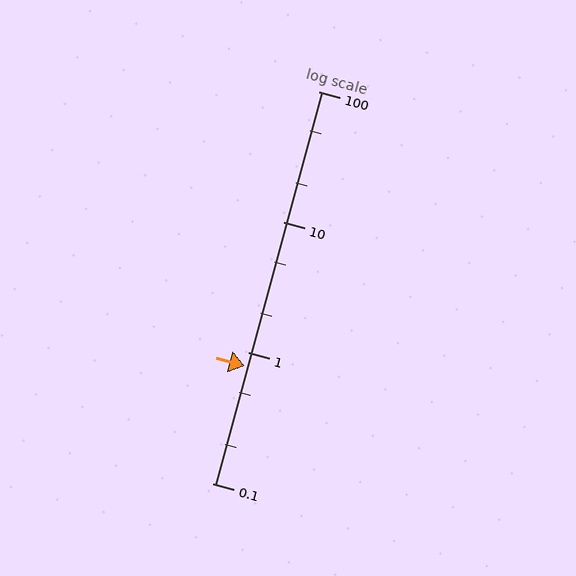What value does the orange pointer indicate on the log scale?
The pointer indicates approximately 0.79.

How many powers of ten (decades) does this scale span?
The scale spans 3 decades, from 0.1 to 100.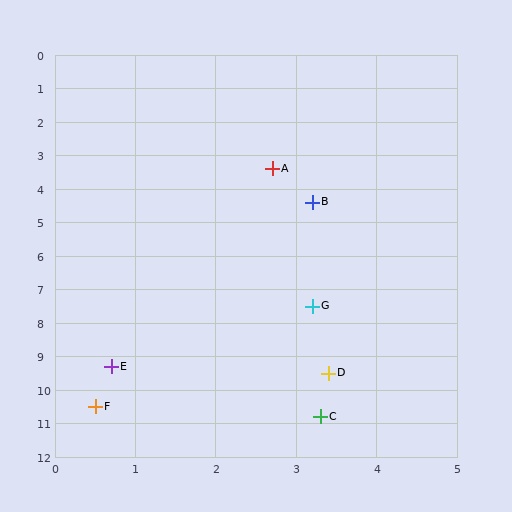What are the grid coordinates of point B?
Point B is at approximately (3.2, 4.4).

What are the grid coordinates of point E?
Point E is at approximately (0.7, 9.3).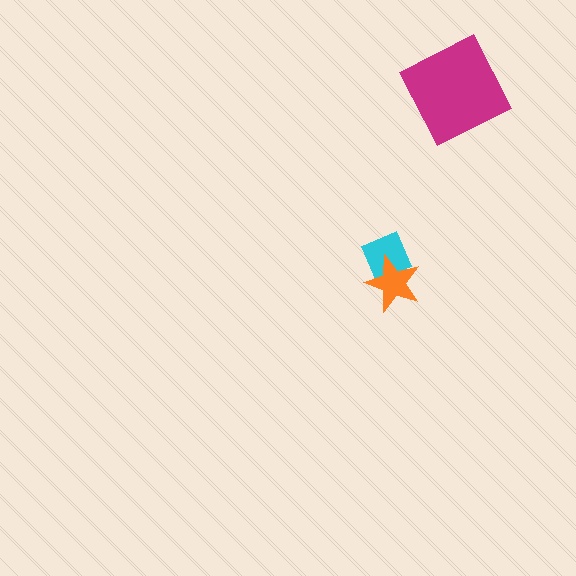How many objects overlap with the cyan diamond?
1 object overlaps with the cyan diamond.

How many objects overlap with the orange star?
1 object overlaps with the orange star.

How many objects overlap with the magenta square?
0 objects overlap with the magenta square.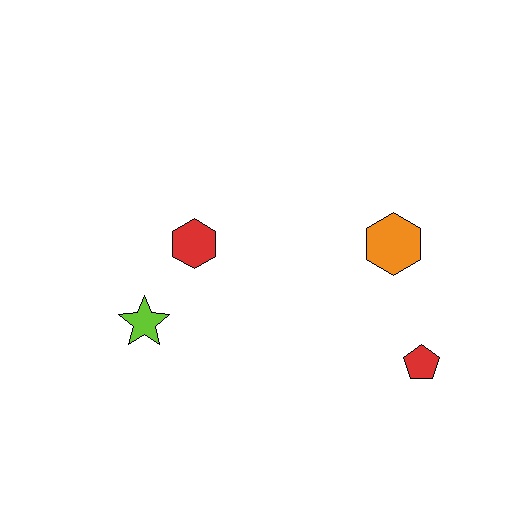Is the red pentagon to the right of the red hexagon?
Yes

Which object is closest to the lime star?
The red hexagon is closest to the lime star.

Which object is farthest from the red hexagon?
The red pentagon is farthest from the red hexagon.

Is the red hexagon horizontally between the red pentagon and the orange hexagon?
No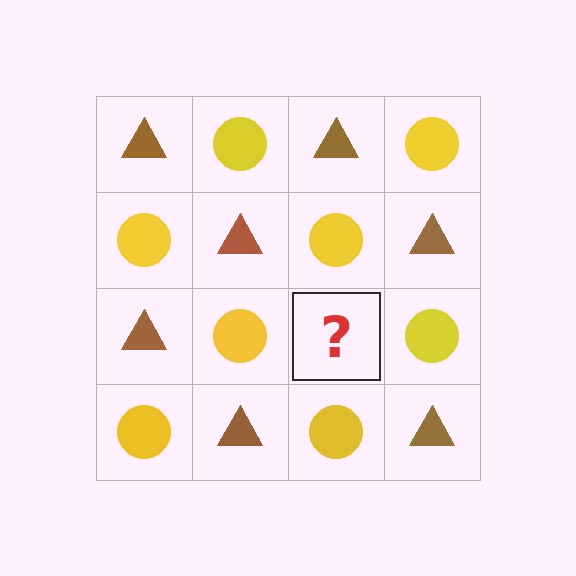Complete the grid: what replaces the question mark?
The question mark should be replaced with a brown triangle.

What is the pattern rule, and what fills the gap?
The rule is that it alternates brown triangle and yellow circle in a checkerboard pattern. The gap should be filled with a brown triangle.